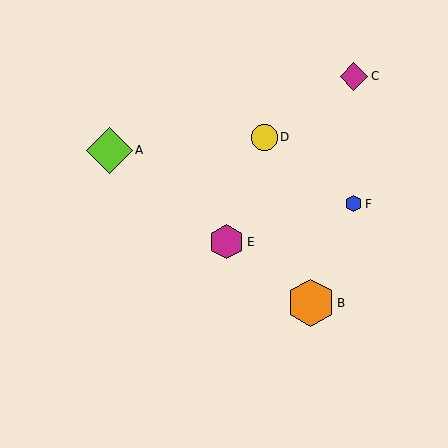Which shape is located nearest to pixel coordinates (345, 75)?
The magenta diamond (labeled C) at (354, 76) is nearest to that location.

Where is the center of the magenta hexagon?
The center of the magenta hexagon is at (227, 242).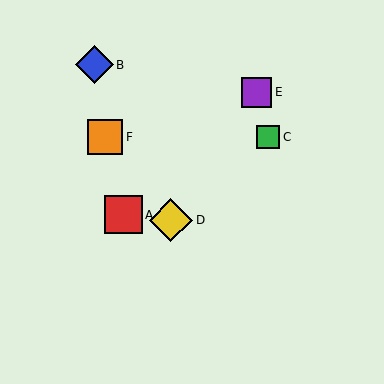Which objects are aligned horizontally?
Objects C, F are aligned horizontally.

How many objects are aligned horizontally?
2 objects (C, F) are aligned horizontally.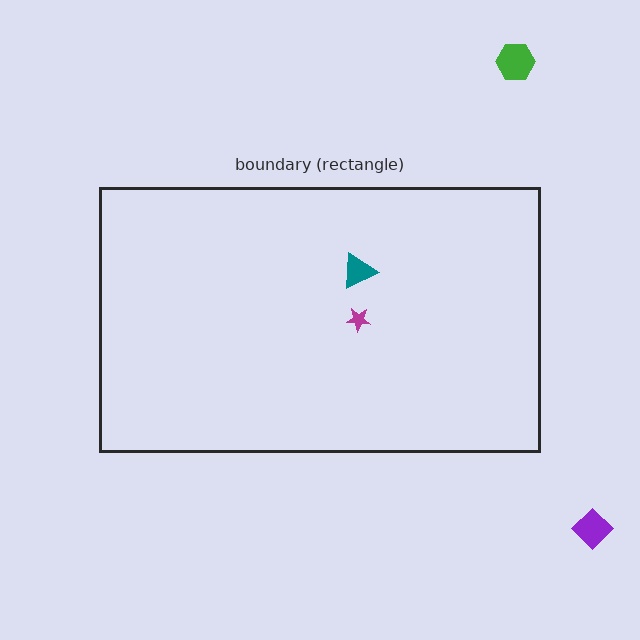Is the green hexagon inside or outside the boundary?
Outside.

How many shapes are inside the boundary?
2 inside, 2 outside.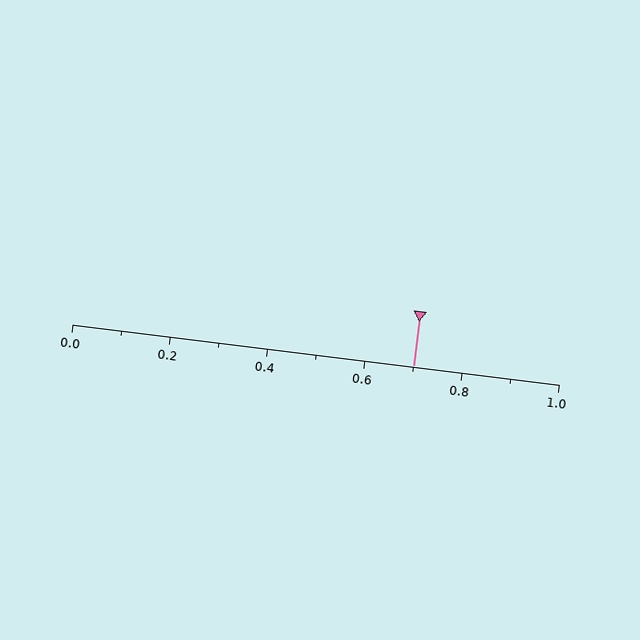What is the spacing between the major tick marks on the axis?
The major ticks are spaced 0.2 apart.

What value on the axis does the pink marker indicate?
The marker indicates approximately 0.7.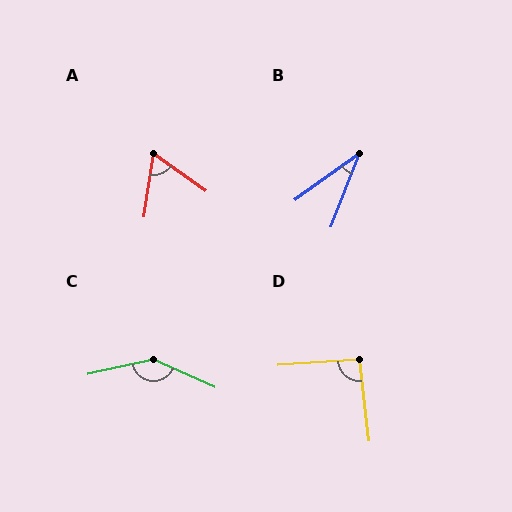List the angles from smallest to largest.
B (33°), A (63°), D (93°), C (143°).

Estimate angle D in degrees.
Approximately 93 degrees.